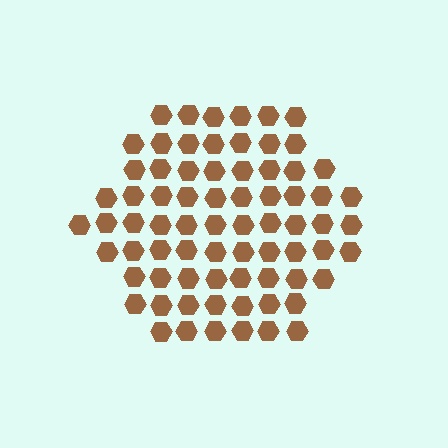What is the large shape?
The large shape is a hexagon.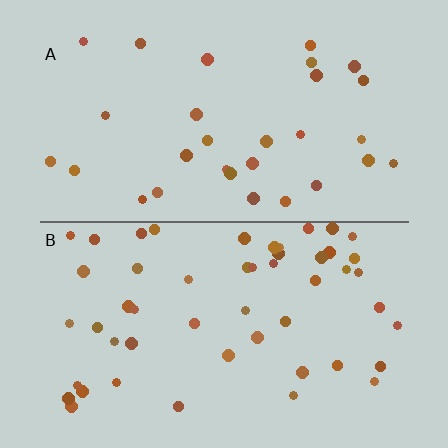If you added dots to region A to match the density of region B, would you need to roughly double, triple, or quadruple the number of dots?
Approximately double.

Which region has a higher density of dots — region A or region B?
B (the bottom).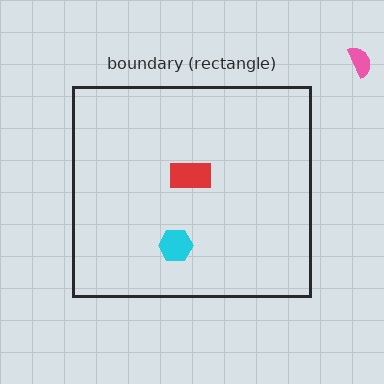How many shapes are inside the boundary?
2 inside, 1 outside.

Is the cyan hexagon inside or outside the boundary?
Inside.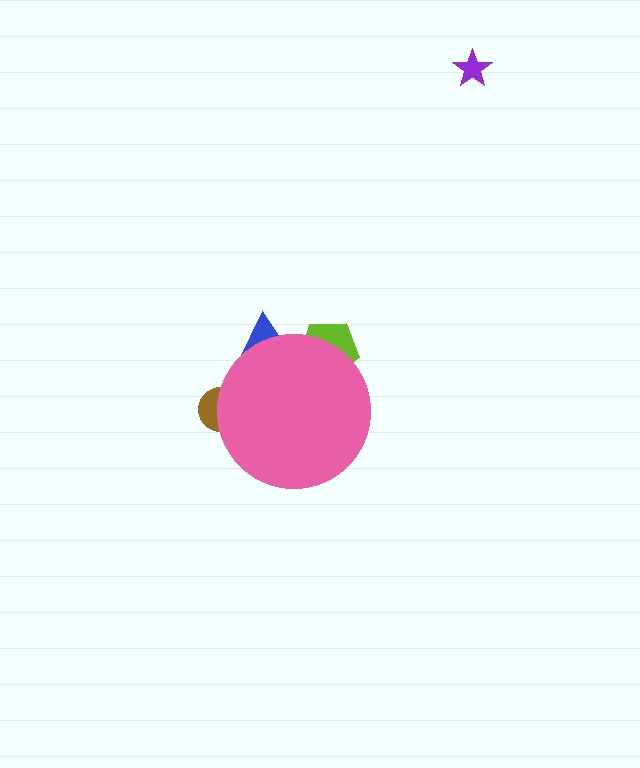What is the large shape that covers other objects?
A pink circle.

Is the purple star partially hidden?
No, the purple star is fully visible.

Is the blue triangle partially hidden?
Yes, the blue triangle is partially hidden behind the pink circle.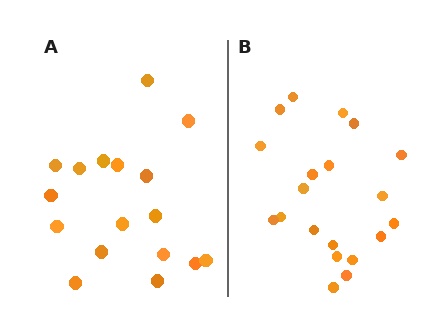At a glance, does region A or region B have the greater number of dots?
Region B (the right region) has more dots.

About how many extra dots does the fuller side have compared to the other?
Region B has just a few more — roughly 2 or 3 more dots than region A.